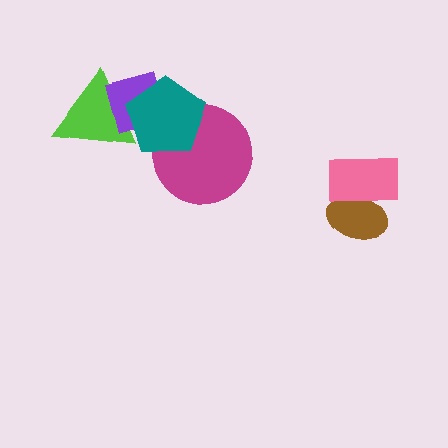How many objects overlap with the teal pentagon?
3 objects overlap with the teal pentagon.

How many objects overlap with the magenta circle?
1 object overlaps with the magenta circle.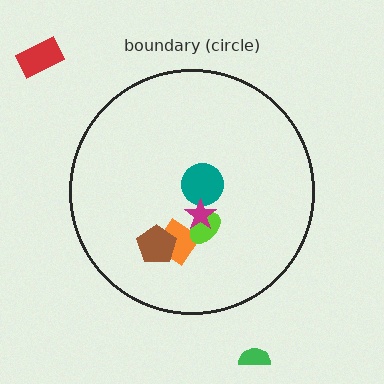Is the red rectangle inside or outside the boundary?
Outside.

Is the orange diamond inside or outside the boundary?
Inside.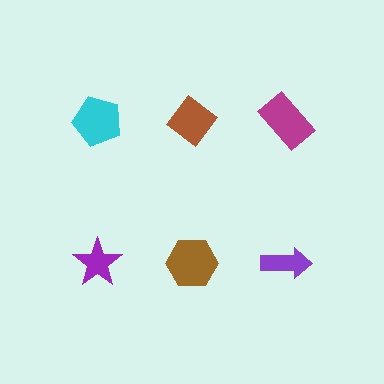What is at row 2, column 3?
A purple arrow.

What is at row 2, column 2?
A brown hexagon.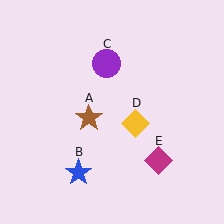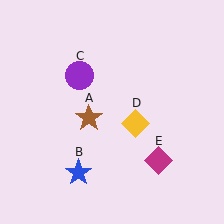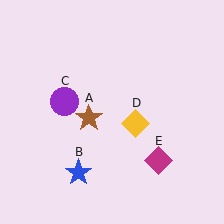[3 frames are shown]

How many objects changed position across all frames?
1 object changed position: purple circle (object C).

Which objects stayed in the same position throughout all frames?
Brown star (object A) and blue star (object B) and yellow diamond (object D) and magenta diamond (object E) remained stationary.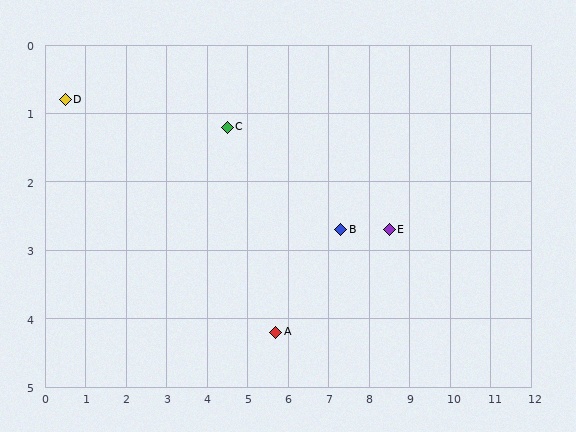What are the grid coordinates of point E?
Point E is at approximately (8.5, 2.7).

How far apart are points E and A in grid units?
Points E and A are about 3.2 grid units apart.